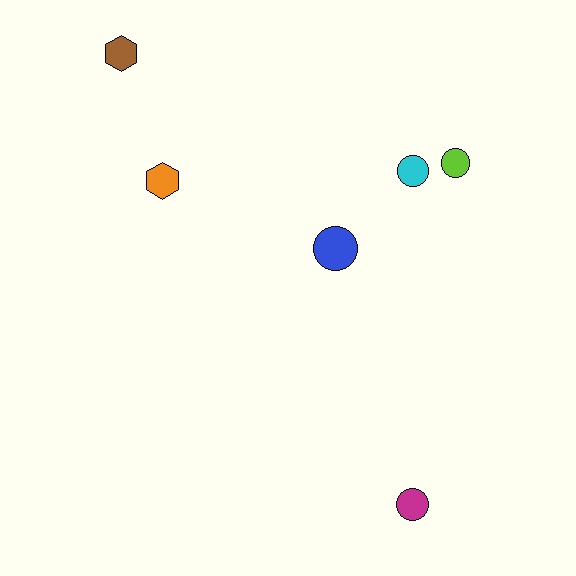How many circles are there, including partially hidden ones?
There are 4 circles.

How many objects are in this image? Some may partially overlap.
There are 6 objects.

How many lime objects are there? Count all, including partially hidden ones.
There is 1 lime object.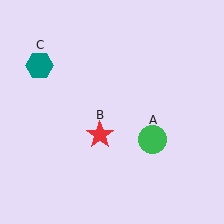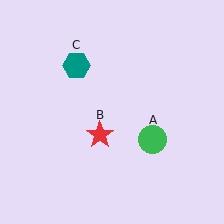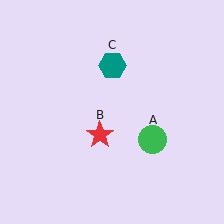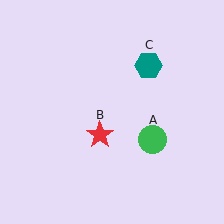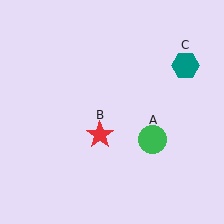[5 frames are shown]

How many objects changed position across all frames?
1 object changed position: teal hexagon (object C).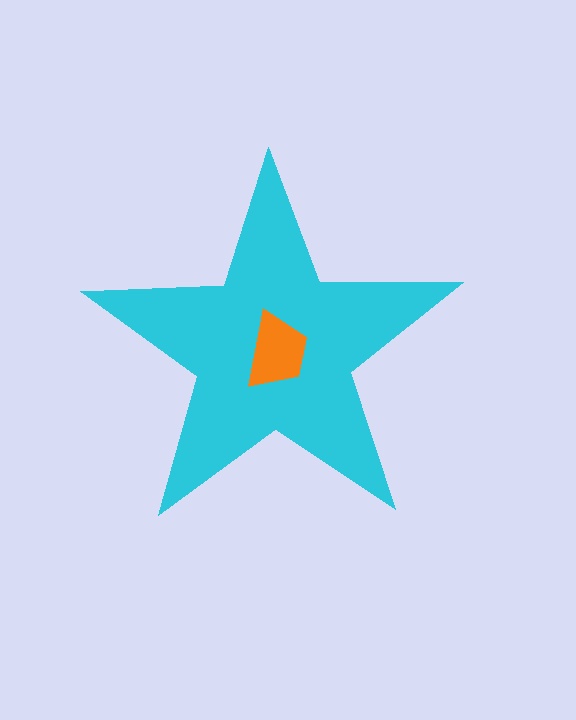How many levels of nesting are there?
2.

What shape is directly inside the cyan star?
The orange trapezoid.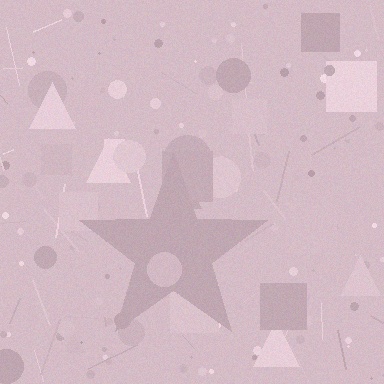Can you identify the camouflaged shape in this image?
The camouflaged shape is a star.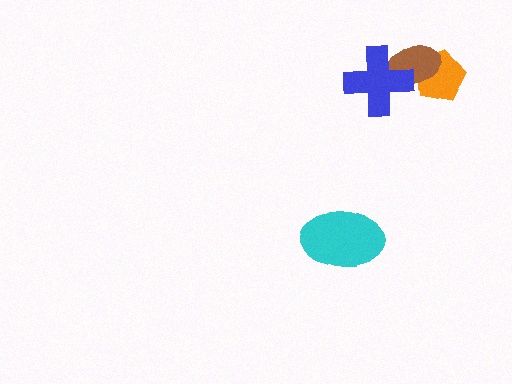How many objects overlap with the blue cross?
1 object overlaps with the blue cross.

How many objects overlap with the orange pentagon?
1 object overlaps with the orange pentagon.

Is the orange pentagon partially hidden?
Yes, it is partially covered by another shape.